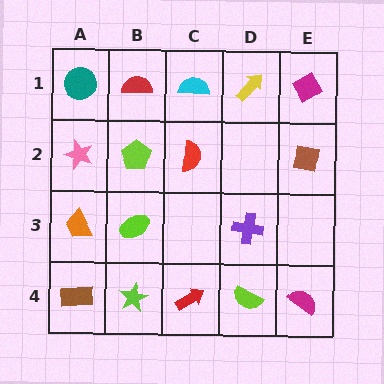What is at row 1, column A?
A teal circle.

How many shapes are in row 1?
5 shapes.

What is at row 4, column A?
A brown rectangle.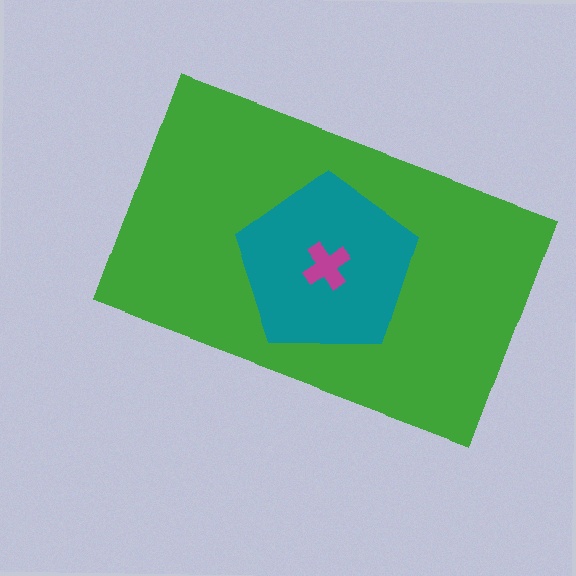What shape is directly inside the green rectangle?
The teal pentagon.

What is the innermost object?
The magenta cross.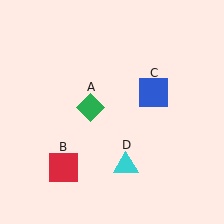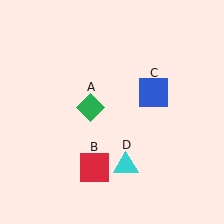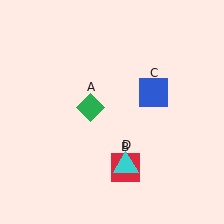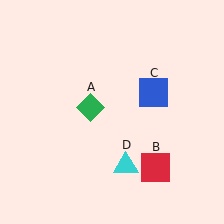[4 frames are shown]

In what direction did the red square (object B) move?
The red square (object B) moved right.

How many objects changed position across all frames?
1 object changed position: red square (object B).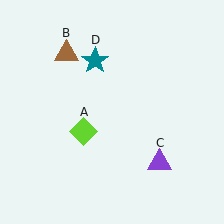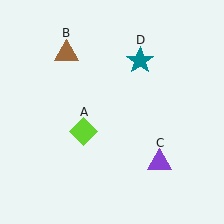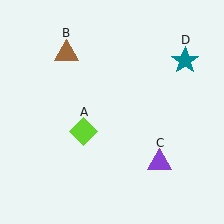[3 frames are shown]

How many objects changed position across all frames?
1 object changed position: teal star (object D).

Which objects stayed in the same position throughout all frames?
Lime diamond (object A) and brown triangle (object B) and purple triangle (object C) remained stationary.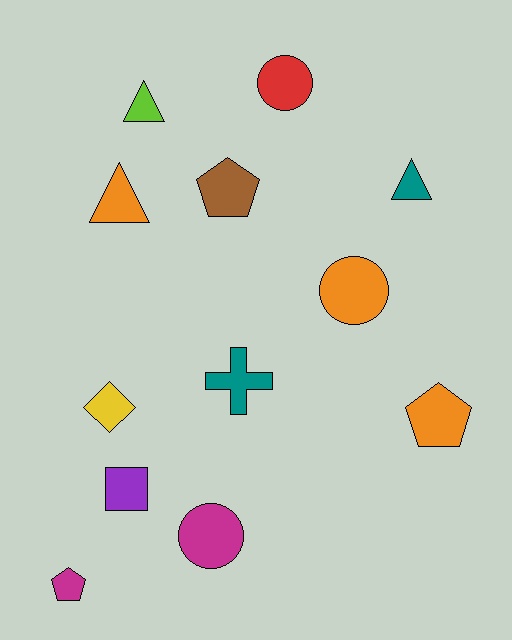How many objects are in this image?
There are 12 objects.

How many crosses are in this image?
There is 1 cross.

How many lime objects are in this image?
There is 1 lime object.